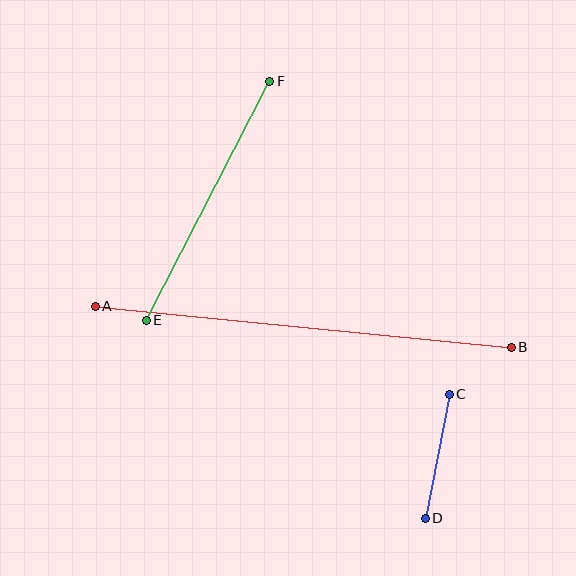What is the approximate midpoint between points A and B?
The midpoint is at approximately (303, 327) pixels.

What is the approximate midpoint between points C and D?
The midpoint is at approximately (437, 456) pixels.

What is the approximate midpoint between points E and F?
The midpoint is at approximately (208, 201) pixels.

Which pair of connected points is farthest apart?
Points A and B are farthest apart.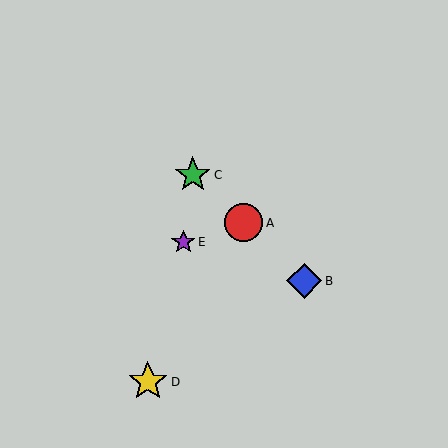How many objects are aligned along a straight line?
3 objects (A, B, C) are aligned along a straight line.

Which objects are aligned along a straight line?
Objects A, B, C are aligned along a straight line.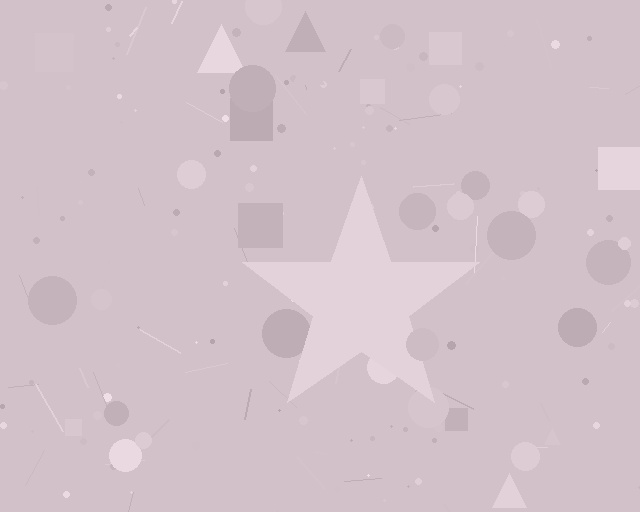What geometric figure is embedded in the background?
A star is embedded in the background.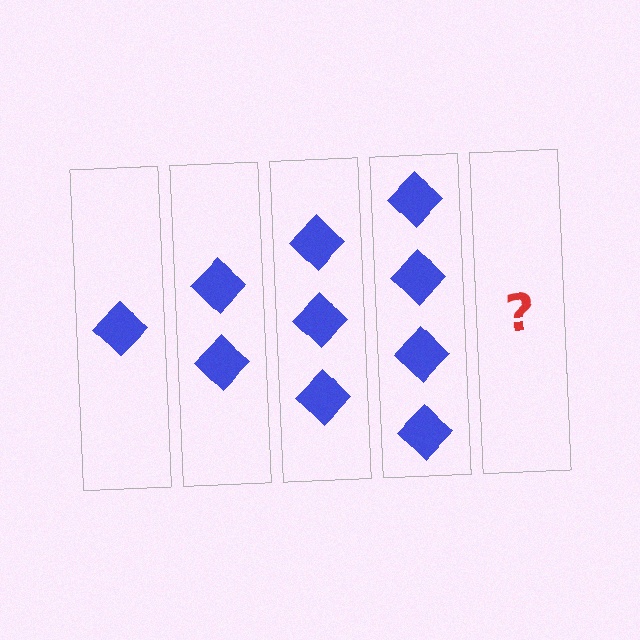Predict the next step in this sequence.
The next step is 5 diamonds.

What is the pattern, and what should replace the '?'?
The pattern is that each step adds one more diamond. The '?' should be 5 diamonds.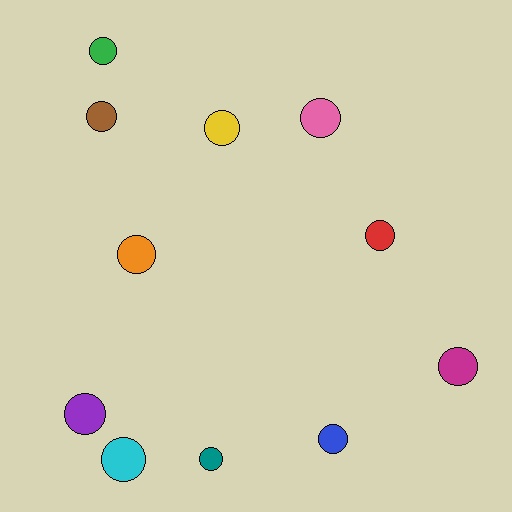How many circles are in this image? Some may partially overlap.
There are 11 circles.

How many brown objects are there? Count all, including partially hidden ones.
There is 1 brown object.